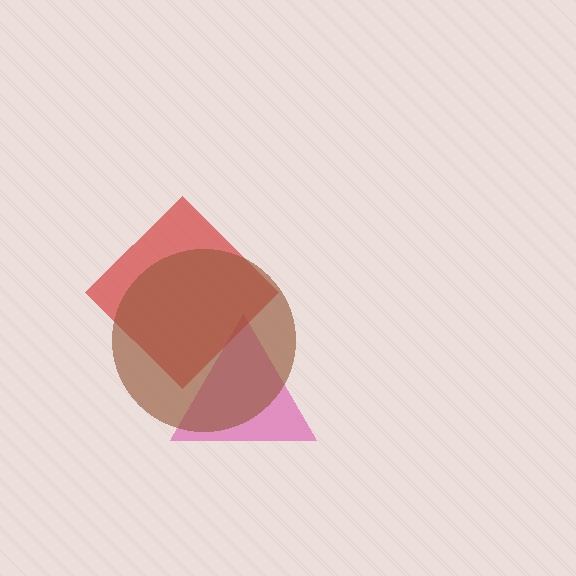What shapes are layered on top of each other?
The layered shapes are: a pink triangle, a red diamond, a brown circle.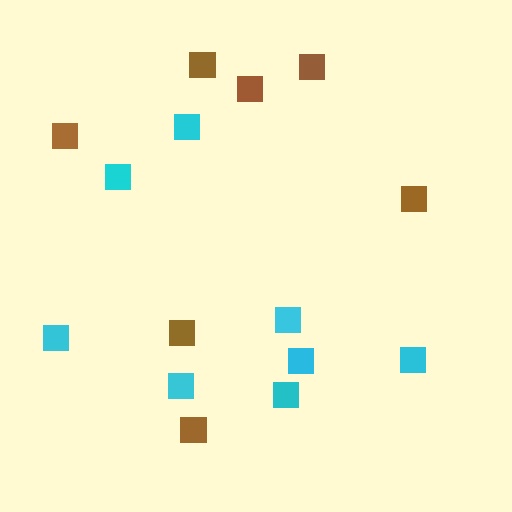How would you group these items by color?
There are 2 groups: one group of brown squares (7) and one group of cyan squares (8).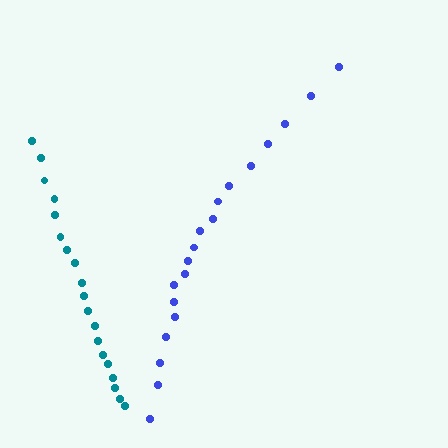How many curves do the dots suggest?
There are 2 distinct paths.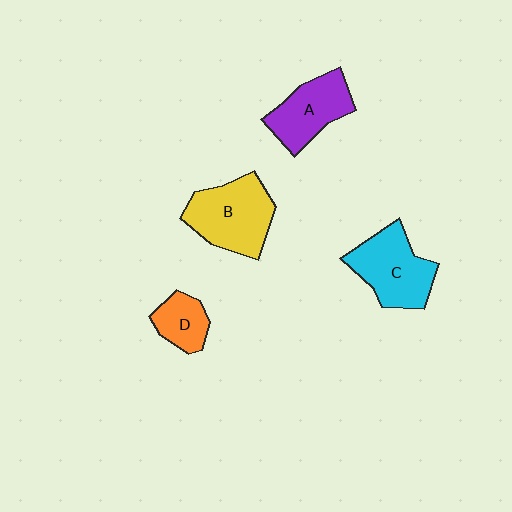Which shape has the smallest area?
Shape D (orange).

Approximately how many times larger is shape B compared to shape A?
Approximately 1.3 times.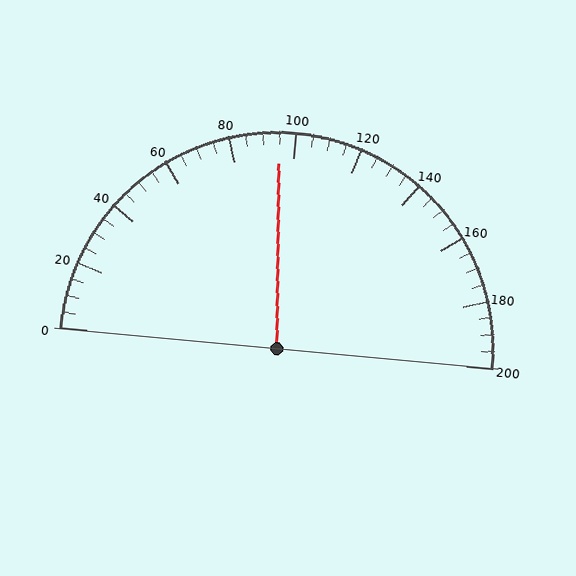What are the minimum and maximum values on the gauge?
The gauge ranges from 0 to 200.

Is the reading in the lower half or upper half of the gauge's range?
The reading is in the lower half of the range (0 to 200).